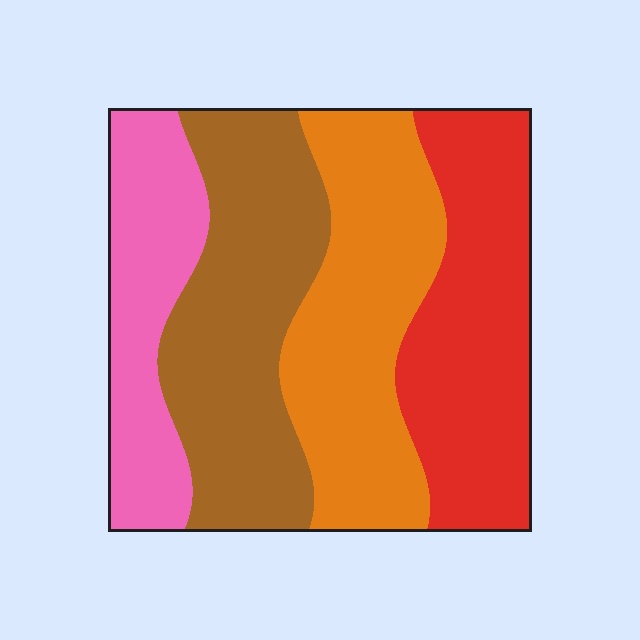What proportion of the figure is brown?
Brown covers roughly 30% of the figure.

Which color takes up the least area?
Pink, at roughly 20%.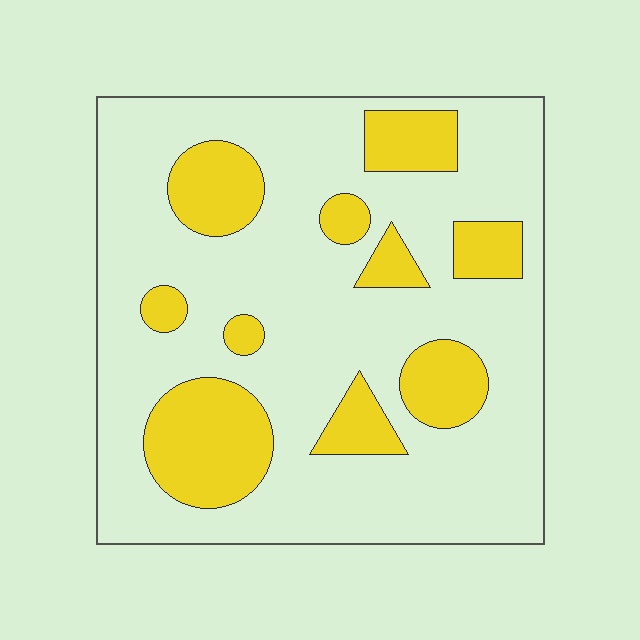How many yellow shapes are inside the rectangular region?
10.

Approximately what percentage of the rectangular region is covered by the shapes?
Approximately 25%.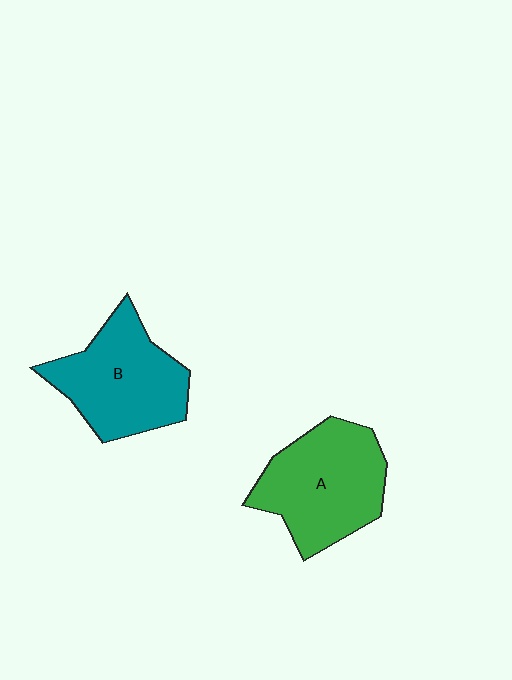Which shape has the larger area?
Shape A (green).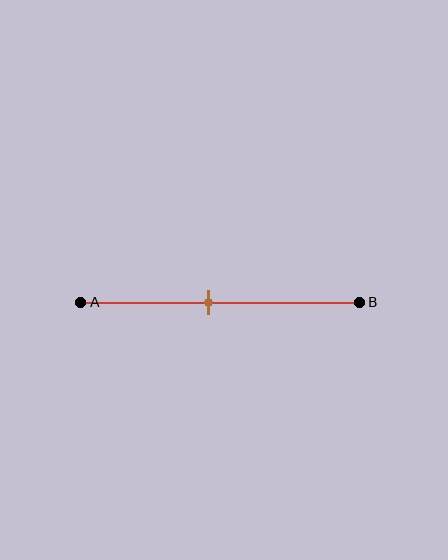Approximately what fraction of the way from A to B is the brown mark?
The brown mark is approximately 45% of the way from A to B.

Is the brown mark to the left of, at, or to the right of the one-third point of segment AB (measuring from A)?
The brown mark is to the right of the one-third point of segment AB.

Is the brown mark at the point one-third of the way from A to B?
No, the mark is at about 45% from A, not at the 33% one-third point.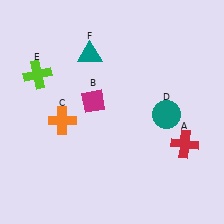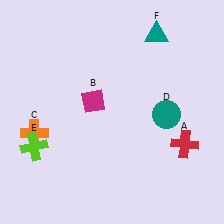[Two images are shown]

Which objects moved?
The objects that moved are: the orange cross (C), the lime cross (E), the teal triangle (F).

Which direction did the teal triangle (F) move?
The teal triangle (F) moved right.